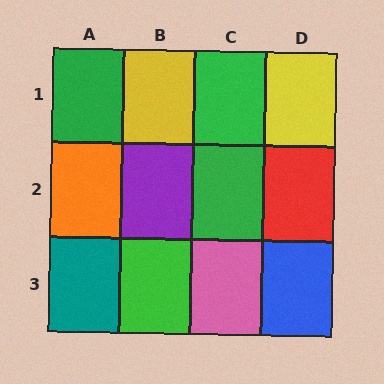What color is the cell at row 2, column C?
Green.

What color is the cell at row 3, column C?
Pink.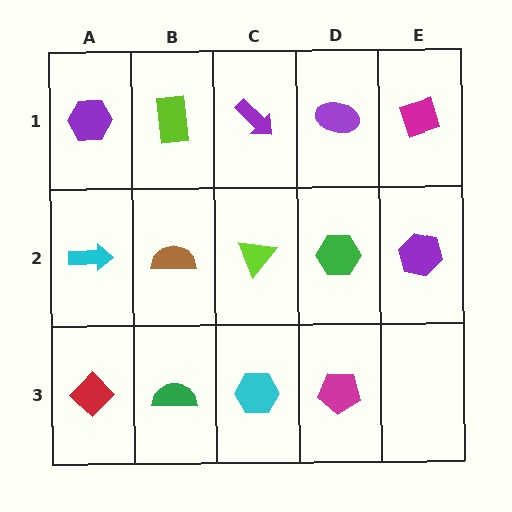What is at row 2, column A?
A cyan arrow.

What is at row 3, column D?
A magenta pentagon.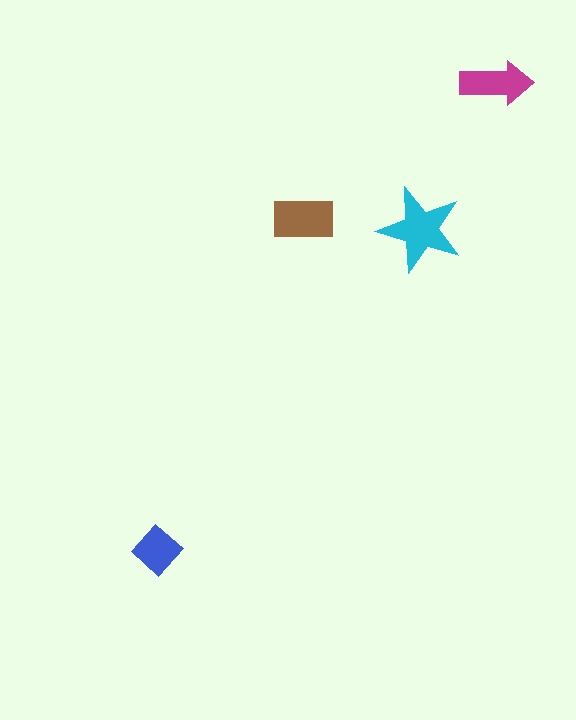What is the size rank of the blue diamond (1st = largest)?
4th.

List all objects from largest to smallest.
The cyan star, the brown rectangle, the magenta arrow, the blue diamond.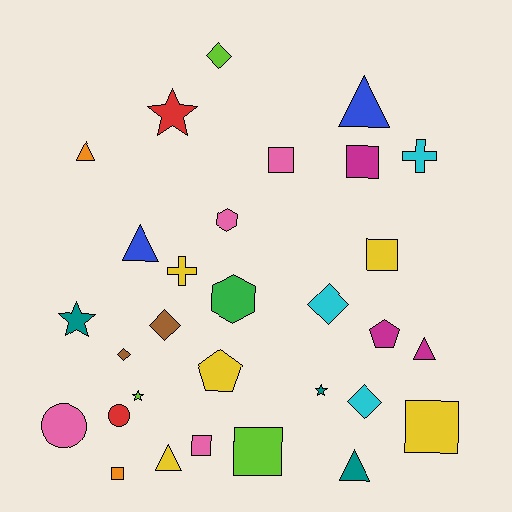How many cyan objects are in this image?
There are 3 cyan objects.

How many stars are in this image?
There are 4 stars.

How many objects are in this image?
There are 30 objects.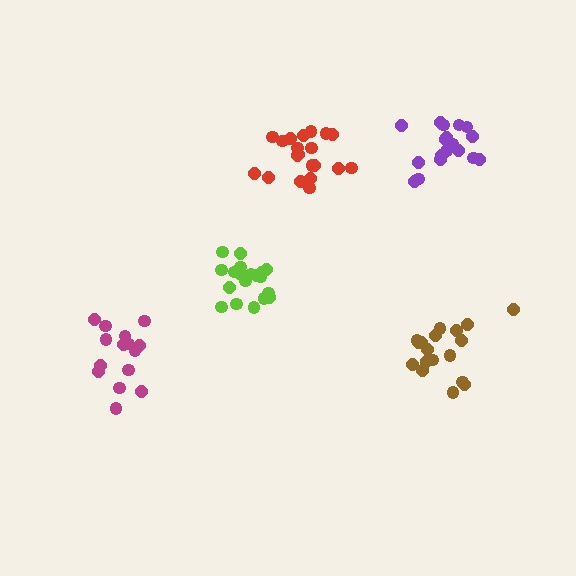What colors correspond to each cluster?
The clusters are colored: purple, lime, magenta, red, brown.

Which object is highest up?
The purple cluster is topmost.